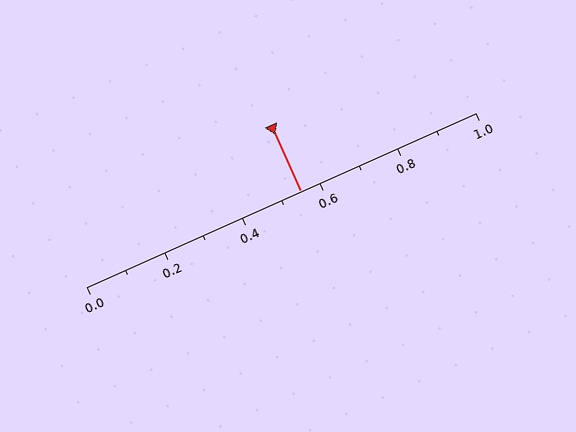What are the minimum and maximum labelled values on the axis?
The axis runs from 0.0 to 1.0.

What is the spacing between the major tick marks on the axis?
The major ticks are spaced 0.2 apart.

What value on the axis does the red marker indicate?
The marker indicates approximately 0.55.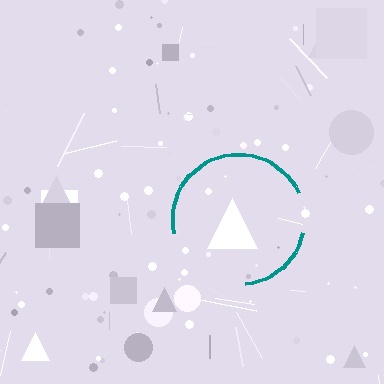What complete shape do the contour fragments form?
The contour fragments form a circle.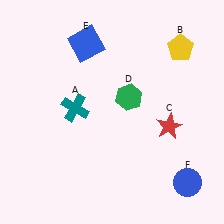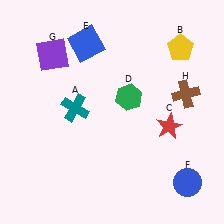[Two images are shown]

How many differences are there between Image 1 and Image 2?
There are 2 differences between the two images.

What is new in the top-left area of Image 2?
A purple square (G) was added in the top-left area of Image 2.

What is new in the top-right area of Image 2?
A brown cross (H) was added in the top-right area of Image 2.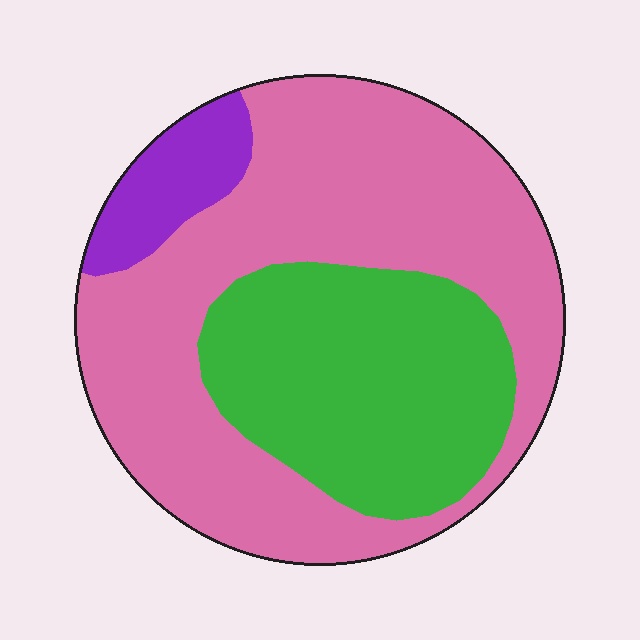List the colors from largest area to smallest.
From largest to smallest: pink, green, purple.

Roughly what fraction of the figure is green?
Green covers roughly 35% of the figure.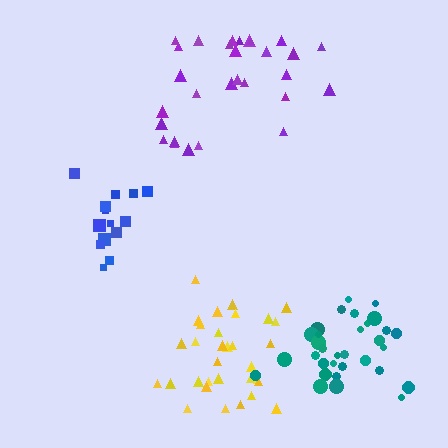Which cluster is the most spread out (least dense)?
Purple.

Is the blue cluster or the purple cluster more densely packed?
Blue.